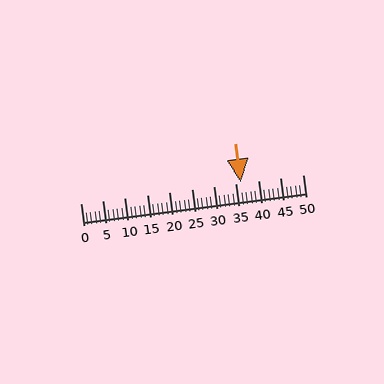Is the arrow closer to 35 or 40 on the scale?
The arrow is closer to 35.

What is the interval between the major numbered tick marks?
The major tick marks are spaced 5 units apart.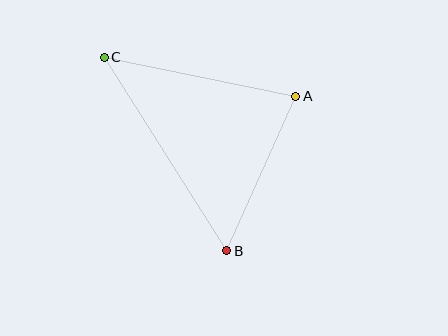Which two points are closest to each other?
Points A and B are closest to each other.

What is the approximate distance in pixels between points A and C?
The distance between A and C is approximately 196 pixels.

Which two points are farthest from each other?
Points B and C are farthest from each other.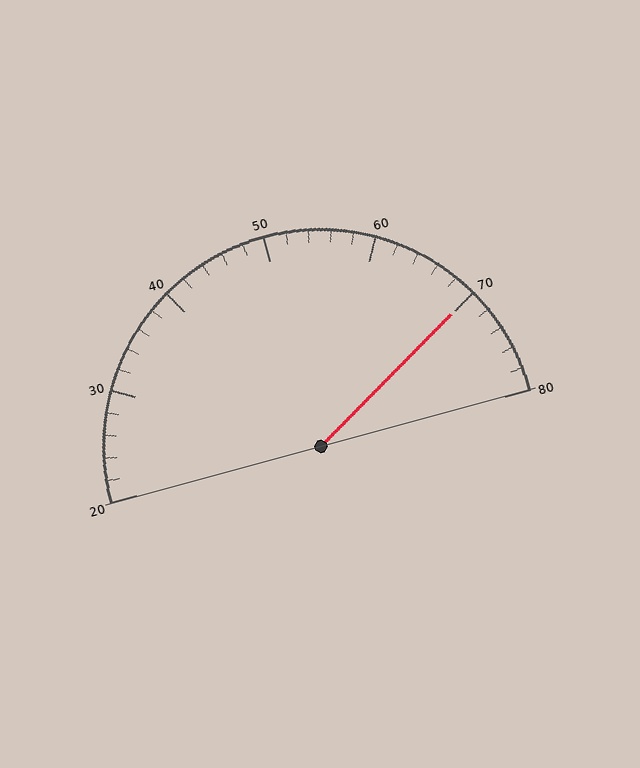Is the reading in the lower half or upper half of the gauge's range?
The reading is in the upper half of the range (20 to 80).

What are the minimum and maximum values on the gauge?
The gauge ranges from 20 to 80.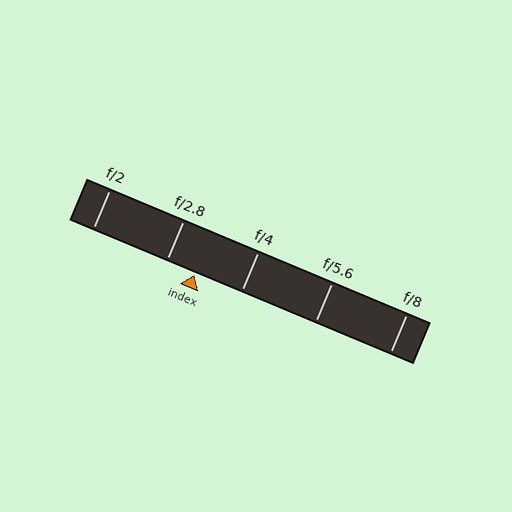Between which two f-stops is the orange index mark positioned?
The index mark is between f/2.8 and f/4.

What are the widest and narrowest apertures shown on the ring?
The widest aperture shown is f/2 and the narrowest is f/8.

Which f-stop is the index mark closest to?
The index mark is closest to f/2.8.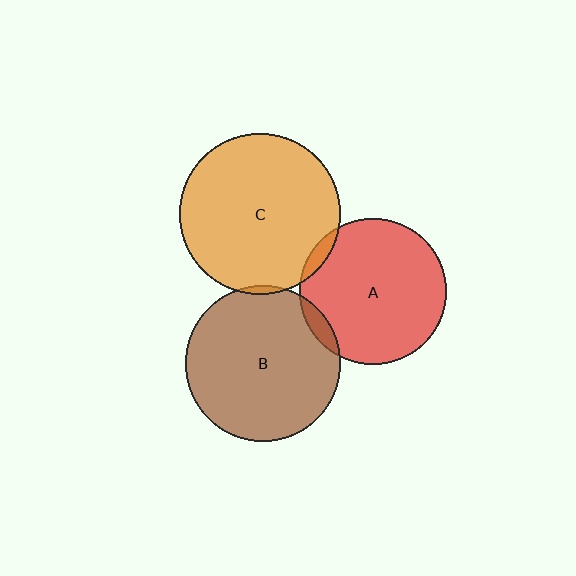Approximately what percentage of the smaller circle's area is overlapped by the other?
Approximately 5%.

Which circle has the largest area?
Circle C (orange).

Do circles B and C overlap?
Yes.